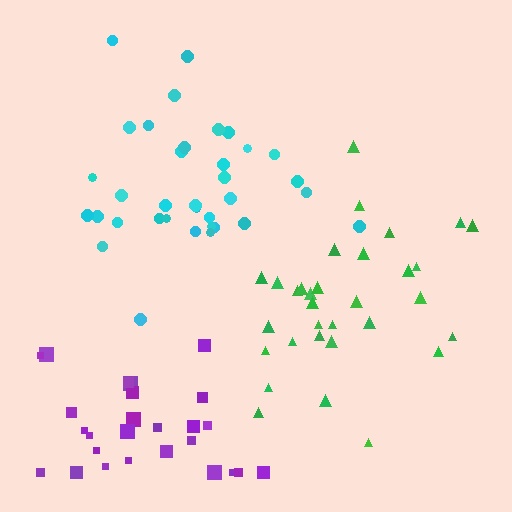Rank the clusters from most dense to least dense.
cyan, purple, green.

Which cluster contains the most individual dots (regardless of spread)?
Cyan (35).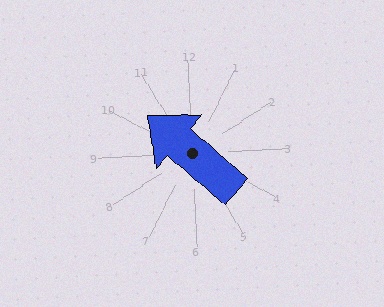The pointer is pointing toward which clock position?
Roughly 10 o'clock.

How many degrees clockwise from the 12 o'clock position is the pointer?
Approximately 314 degrees.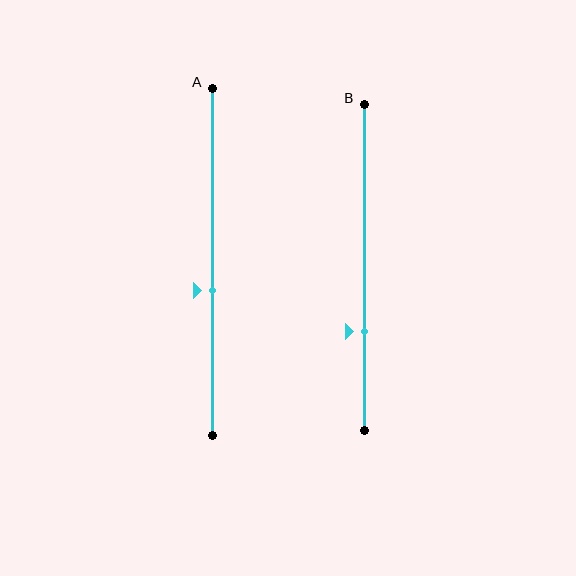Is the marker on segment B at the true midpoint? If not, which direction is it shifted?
No, the marker on segment B is shifted downward by about 20% of the segment length.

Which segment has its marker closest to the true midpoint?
Segment A has its marker closest to the true midpoint.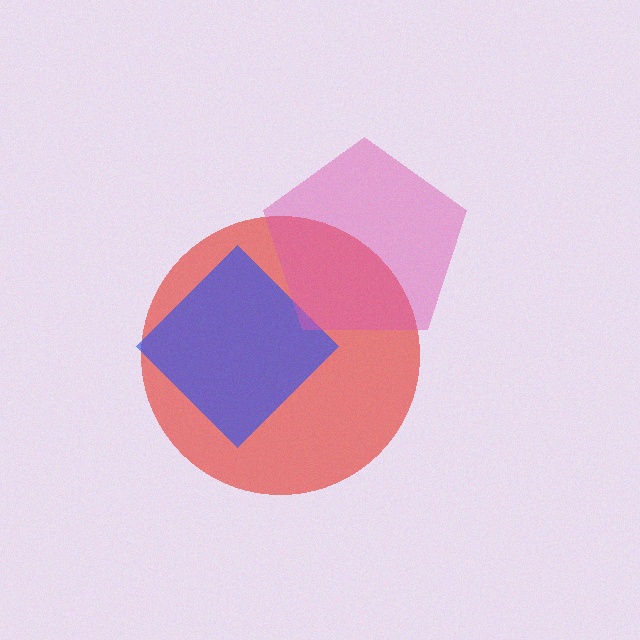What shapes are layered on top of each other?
The layered shapes are: a red circle, a blue diamond, a pink pentagon.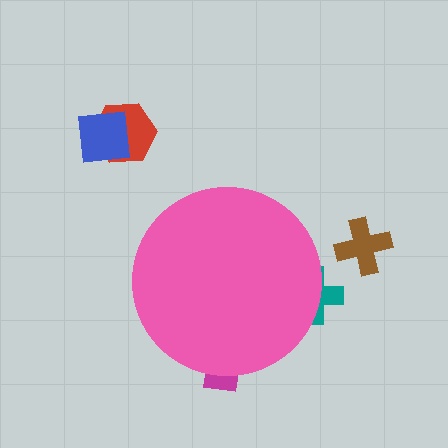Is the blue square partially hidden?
No, the blue square is fully visible.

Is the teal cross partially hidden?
Yes, the teal cross is partially hidden behind the pink circle.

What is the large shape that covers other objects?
A pink circle.